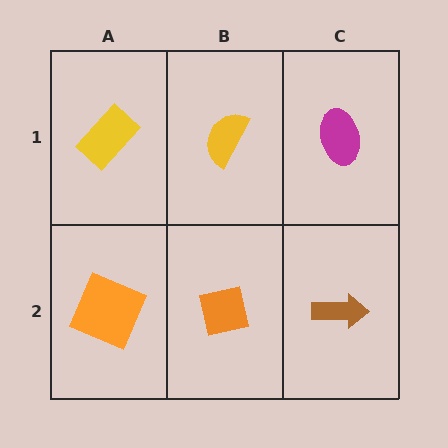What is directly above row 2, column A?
A yellow rectangle.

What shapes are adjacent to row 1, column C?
A brown arrow (row 2, column C), a yellow semicircle (row 1, column B).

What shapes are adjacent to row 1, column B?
An orange square (row 2, column B), a yellow rectangle (row 1, column A), a magenta ellipse (row 1, column C).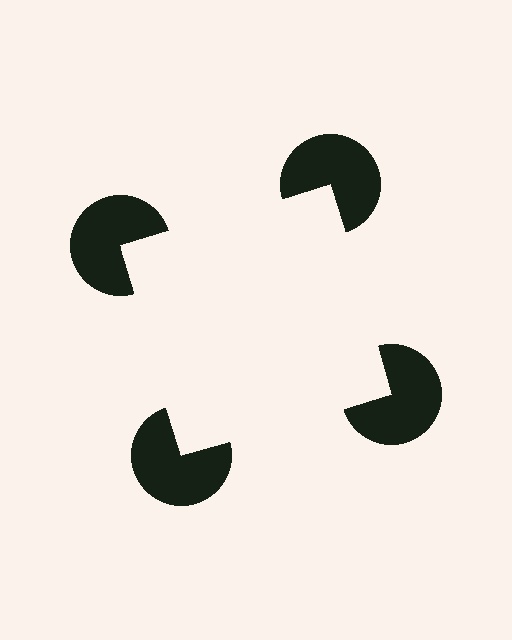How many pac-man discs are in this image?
There are 4 — one at each vertex of the illusory square.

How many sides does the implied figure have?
4 sides.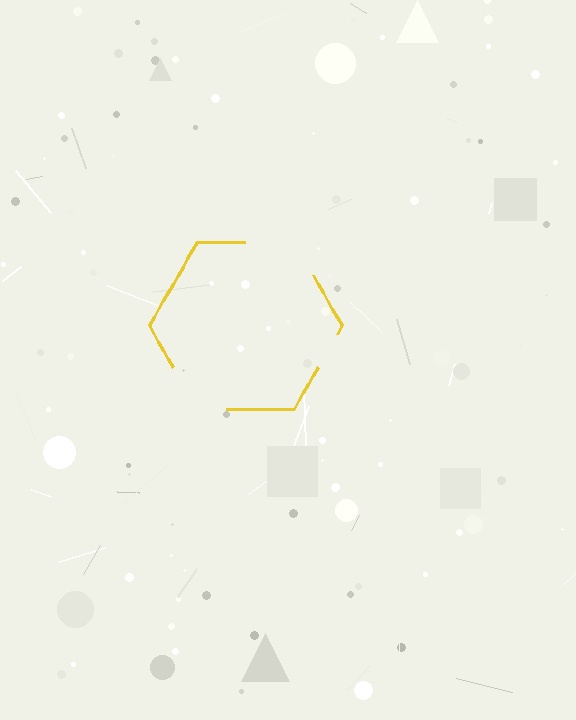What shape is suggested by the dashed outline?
The dashed outline suggests a hexagon.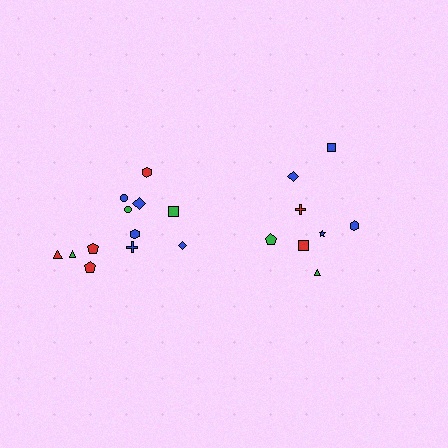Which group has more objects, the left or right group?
The left group.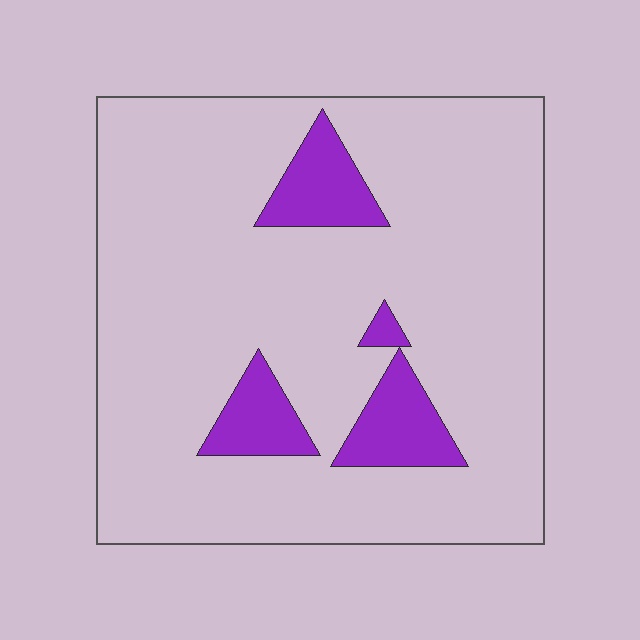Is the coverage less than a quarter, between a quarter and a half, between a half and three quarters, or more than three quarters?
Less than a quarter.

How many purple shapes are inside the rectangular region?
4.